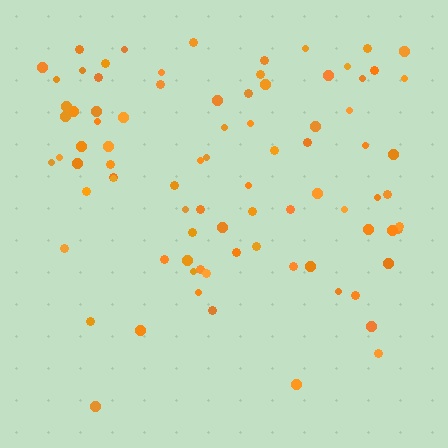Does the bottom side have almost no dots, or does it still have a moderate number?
Still a moderate number, just noticeably fewer than the top.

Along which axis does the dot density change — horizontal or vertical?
Vertical.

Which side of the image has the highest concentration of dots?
The top.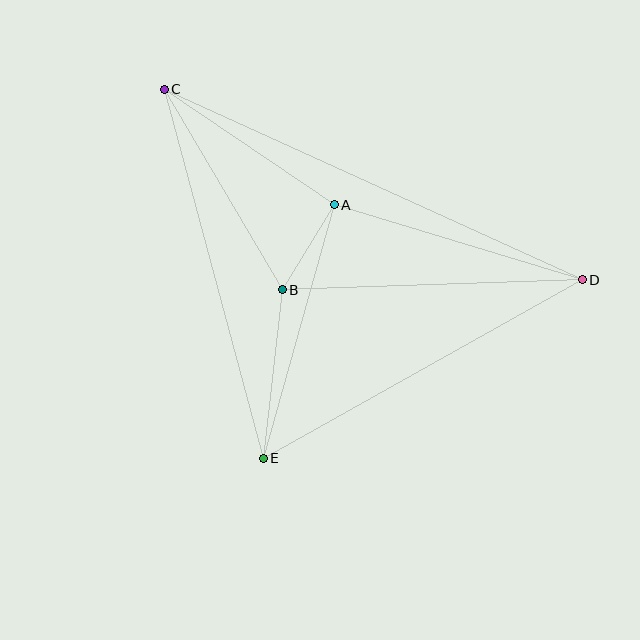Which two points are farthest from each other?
Points C and D are farthest from each other.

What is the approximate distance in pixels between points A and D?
The distance between A and D is approximately 259 pixels.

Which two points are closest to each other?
Points A and B are closest to each other.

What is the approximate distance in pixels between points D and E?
The distance between D and E is approximately 365 pixels.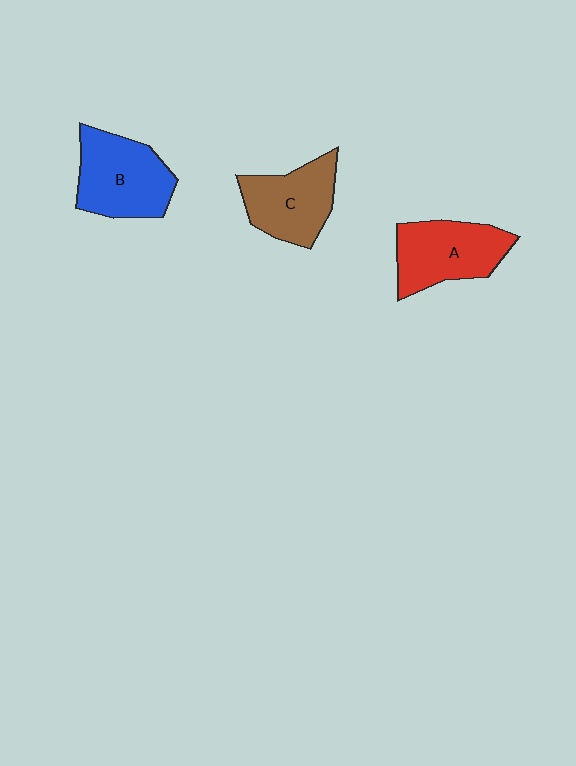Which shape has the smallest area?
Shape C (brown).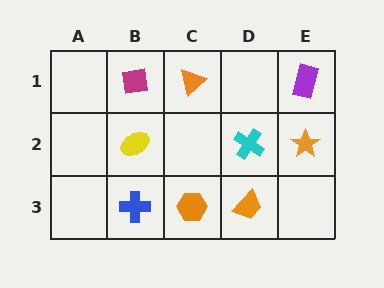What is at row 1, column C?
An orange triangle.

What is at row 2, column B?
A yellow ellipse.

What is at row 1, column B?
A magenta square.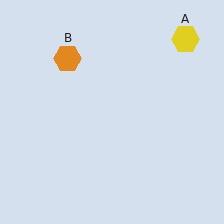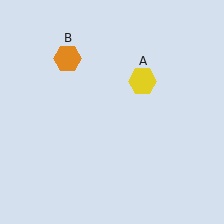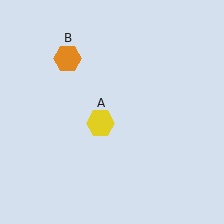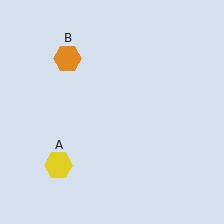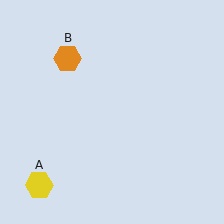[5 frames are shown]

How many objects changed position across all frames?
1 object changed position: yellow hexagon (object A).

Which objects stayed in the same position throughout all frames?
Orange hexagon (object B) remained stationary.